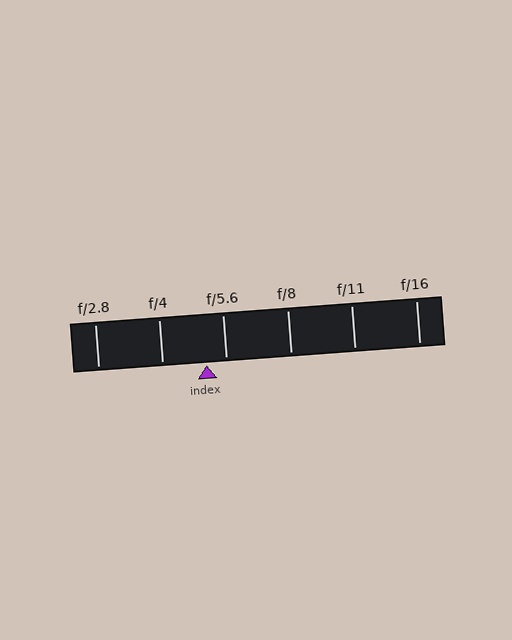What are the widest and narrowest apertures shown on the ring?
The widest aperture shown is f/2.8 and the narrowest is f/16.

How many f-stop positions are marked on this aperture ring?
There are 6 f-stop positions marked.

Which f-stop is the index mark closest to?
The index mark is closest to f/5.6.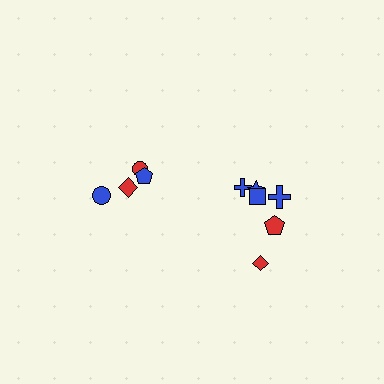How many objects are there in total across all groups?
There are 10 objects.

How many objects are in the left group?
There are 4 objects.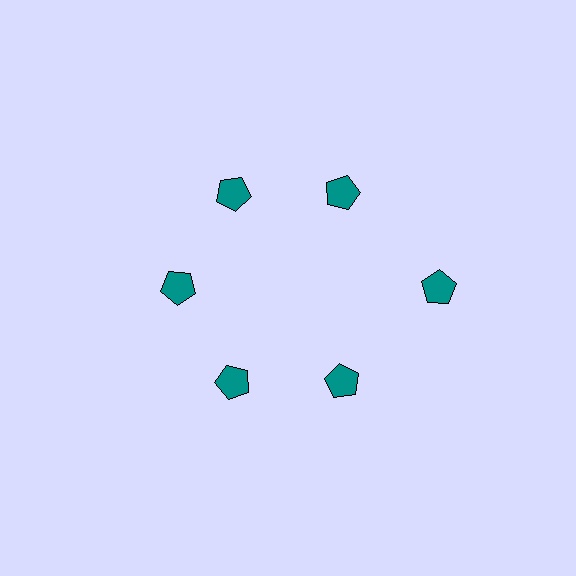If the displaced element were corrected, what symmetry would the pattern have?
It would have 6-fold rotational symmetry — the pattern would map onto itself every 60 degrees.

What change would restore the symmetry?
The symmetry would be restored by moving it inward, back onto the ring so that all 6 pentagons sit at equal angles and equal distance from the center.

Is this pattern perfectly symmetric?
No. The 6 teal pentagons are arranged in a ring, but one element near the 3 o'clock position is pushed outward from the center, breaking the 6-fold rotational symmetry.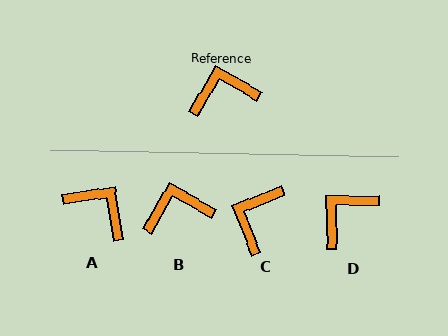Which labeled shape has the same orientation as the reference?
B.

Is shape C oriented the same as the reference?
No, it is off by about 52 degrees.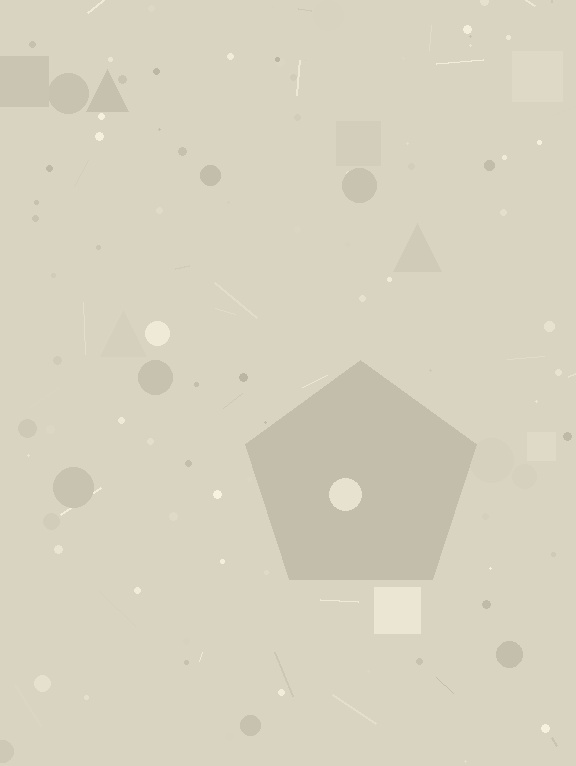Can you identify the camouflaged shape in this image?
The camouflaged shape is a pentagon.